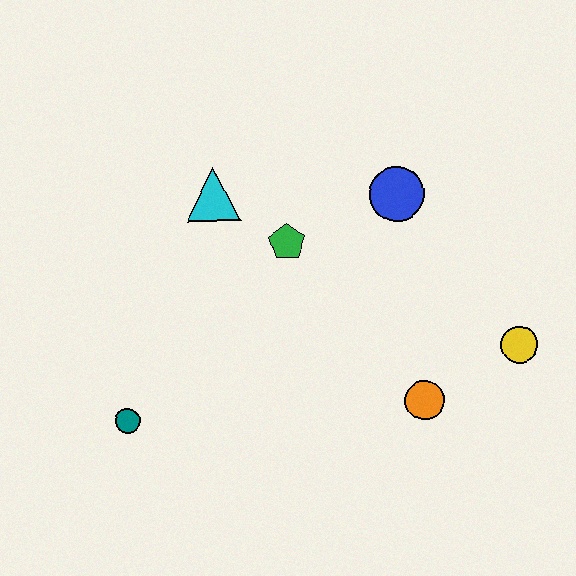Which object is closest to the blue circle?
The green pentagon is closest to the blue circle.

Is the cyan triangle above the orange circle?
Yes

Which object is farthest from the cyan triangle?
The yellow circle is farthest from the cyan triangle.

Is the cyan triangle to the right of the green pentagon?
No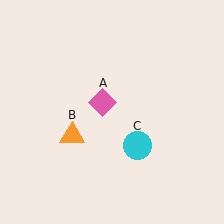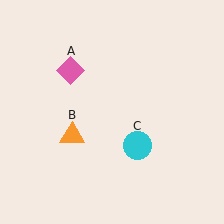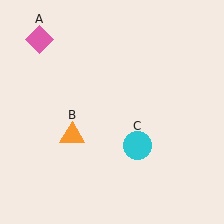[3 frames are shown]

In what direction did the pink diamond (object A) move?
The pink diamond (object A) moved up and to the left.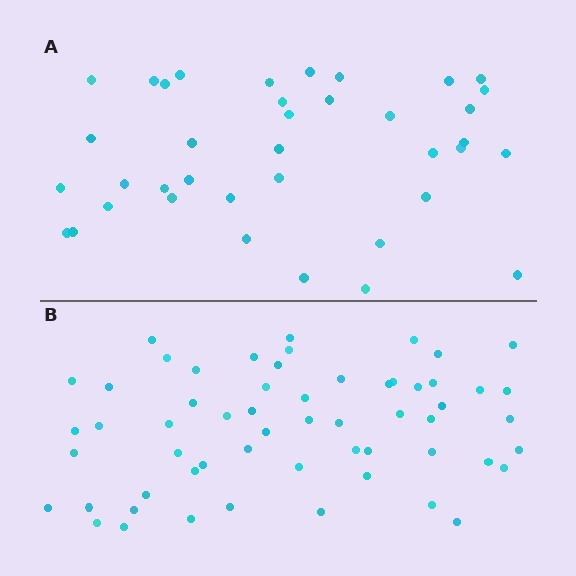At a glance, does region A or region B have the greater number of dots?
Region B (the bottom region) has more dots.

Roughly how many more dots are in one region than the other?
Region B has approximately 20 more dots than region A.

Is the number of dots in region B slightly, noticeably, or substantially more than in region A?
Region B has substantially more. The ratio is roughly 1.5 to 1.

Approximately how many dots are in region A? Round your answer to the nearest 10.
About 40 dots. (The exact count is 38, which rounds to 40.)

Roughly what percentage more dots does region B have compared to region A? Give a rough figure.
About 55% more.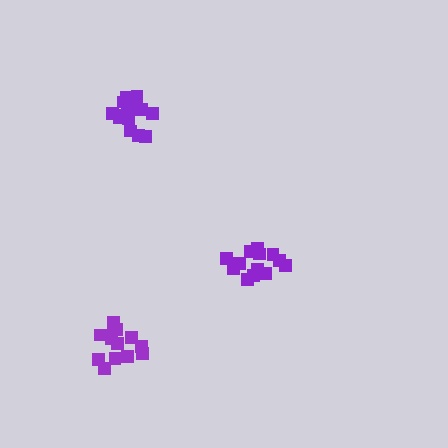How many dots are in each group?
Group 1: 14 dots, Group 2: 13 dots, Group 3: 13 dots (40 total).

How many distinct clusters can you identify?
There are 3 distinct clusters.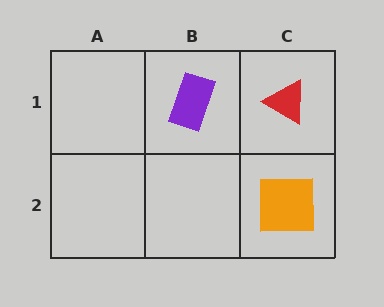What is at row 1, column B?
A purple rectangle.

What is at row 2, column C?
An orange square.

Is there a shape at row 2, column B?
No, that cell is empty.